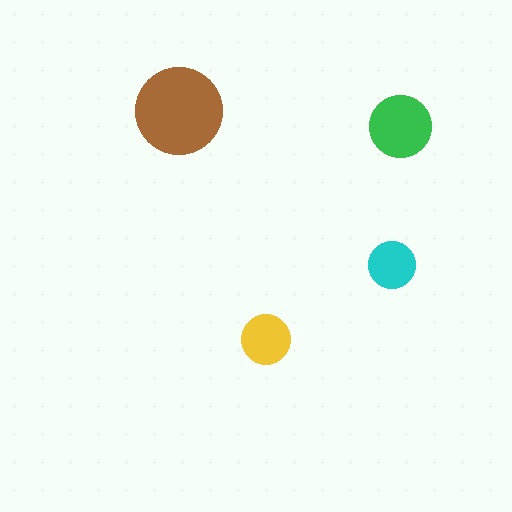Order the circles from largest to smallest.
the brown one, the green one, the yellow one, the cyan one.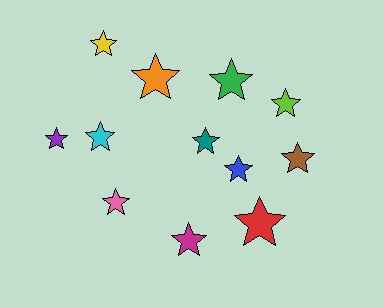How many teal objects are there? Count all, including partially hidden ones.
There is 1 teal object.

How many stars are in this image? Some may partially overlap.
There are 12 stars.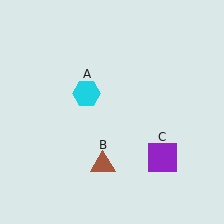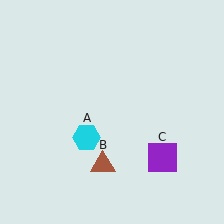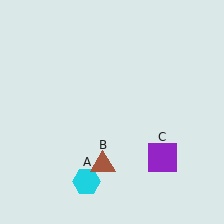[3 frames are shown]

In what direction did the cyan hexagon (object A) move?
The cyan hexagon (object A) moved down.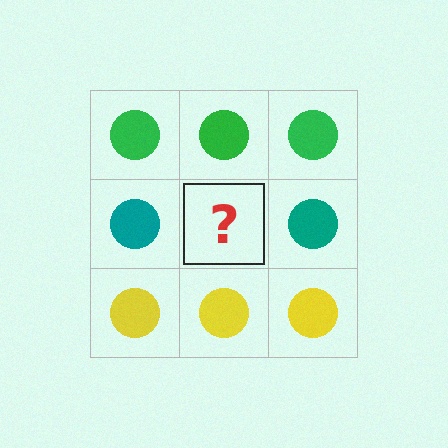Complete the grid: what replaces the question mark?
The question mark should be replaced with a teal circle.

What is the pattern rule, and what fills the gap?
The rule is that each row has a consistent color. The gap should be filled with a teal circle.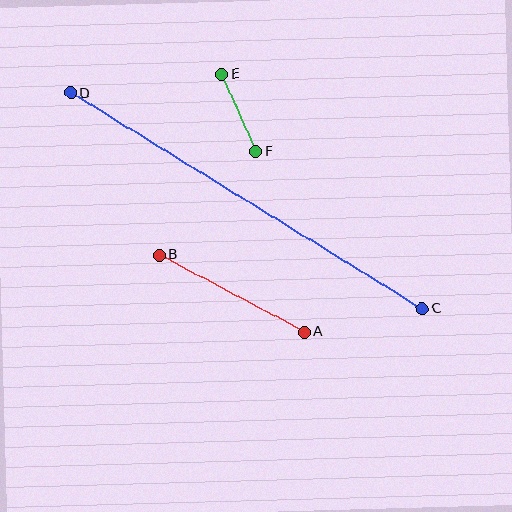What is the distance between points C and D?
The distance is approximately 413 pixels.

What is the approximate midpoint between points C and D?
The midpoint is at approximately (246, 201) pixels.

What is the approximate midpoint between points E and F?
The midpoint is at approximately (239, 113) pixels.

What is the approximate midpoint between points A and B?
The midpoint is at approximately (232, 293) pixels.